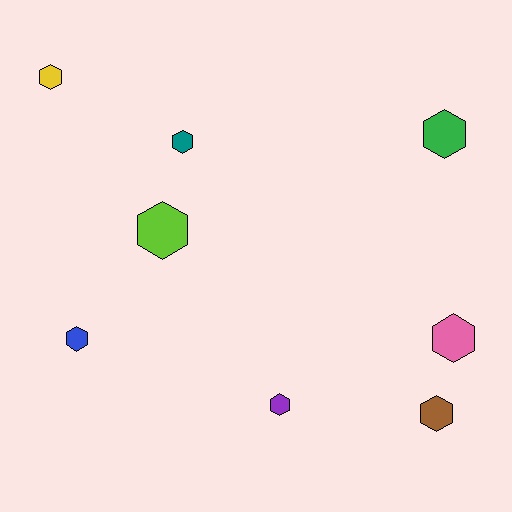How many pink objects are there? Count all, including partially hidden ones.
There is 1 pink object.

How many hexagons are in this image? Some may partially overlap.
There are 8 hexagons.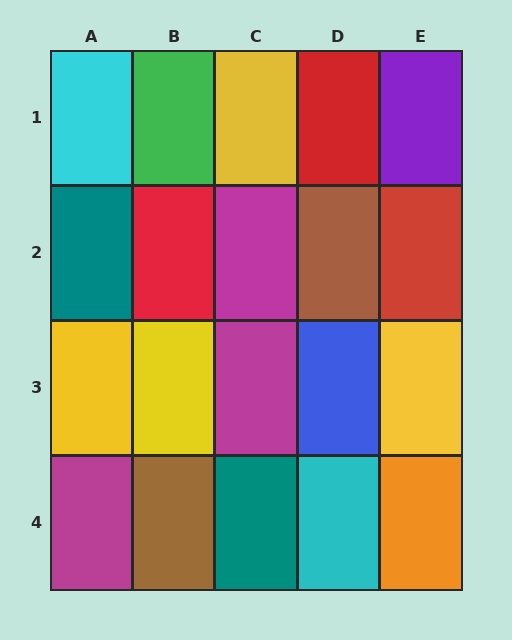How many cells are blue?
1 cell is blue.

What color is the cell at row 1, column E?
Purple.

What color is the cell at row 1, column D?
Red.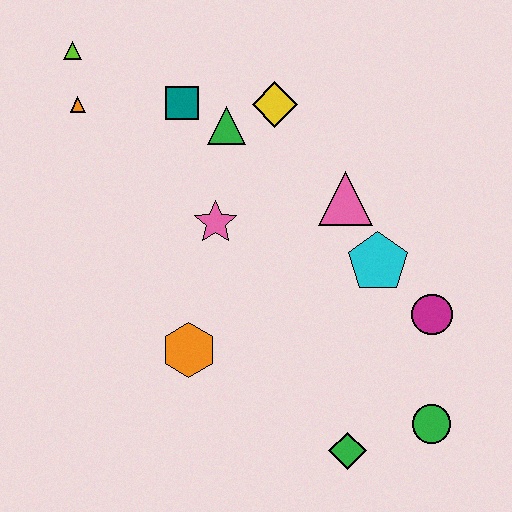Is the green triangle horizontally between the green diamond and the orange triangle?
Yes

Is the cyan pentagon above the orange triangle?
No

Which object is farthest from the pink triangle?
The lime triangle is farthest from the pink triangle.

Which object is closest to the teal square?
The green triangle is closest to the teal square.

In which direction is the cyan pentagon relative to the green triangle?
The cyan pentagon is to the right of the green triangle.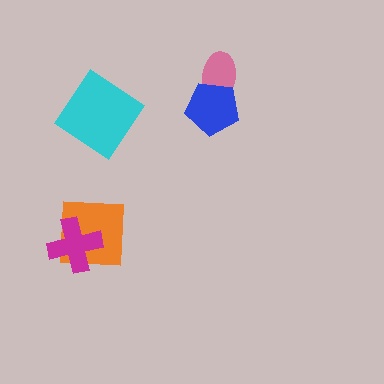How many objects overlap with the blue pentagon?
1 object overlaps with the blue pentagon.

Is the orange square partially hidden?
Yes, it is partially covered by another shape.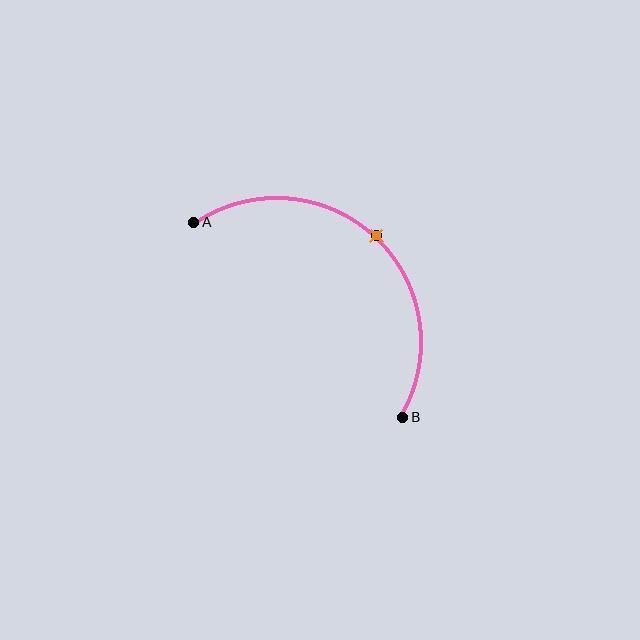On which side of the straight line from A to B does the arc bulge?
The arc bulges above and to the right of the straight line connecting A and B.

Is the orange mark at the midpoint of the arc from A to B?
Yes. The orange mark lies on the arc at equal arc-length from both A and B — it is the arc midpoint.